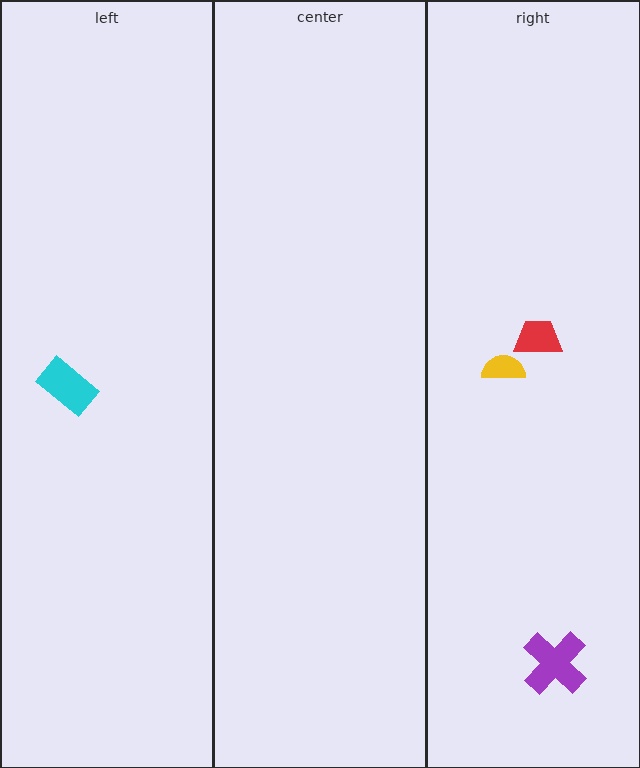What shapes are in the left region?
The cyan rectangle.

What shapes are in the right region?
The purple cross, the yellow semicircle, the red trapezoid.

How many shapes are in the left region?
1.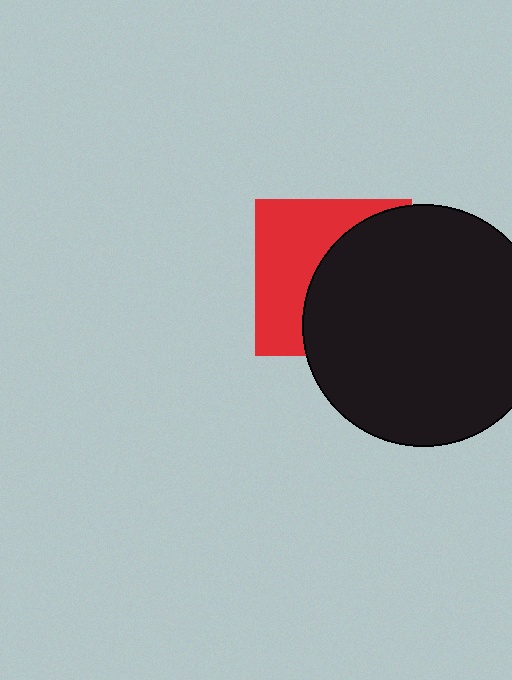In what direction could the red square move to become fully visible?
The red square could move left. That would shift it out from behind the black circle entirely.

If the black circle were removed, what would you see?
You would see the complete red square.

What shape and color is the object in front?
The object in front is a black circle.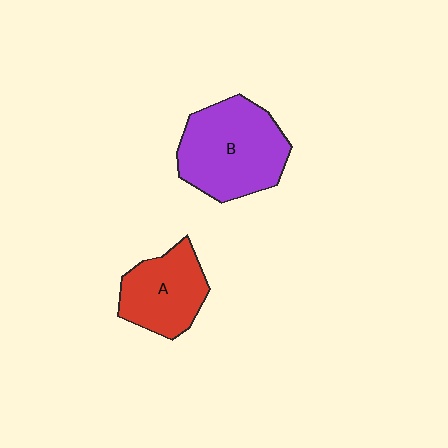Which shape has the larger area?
Shape B (purple).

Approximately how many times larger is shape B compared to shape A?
Approximately 1.5 times.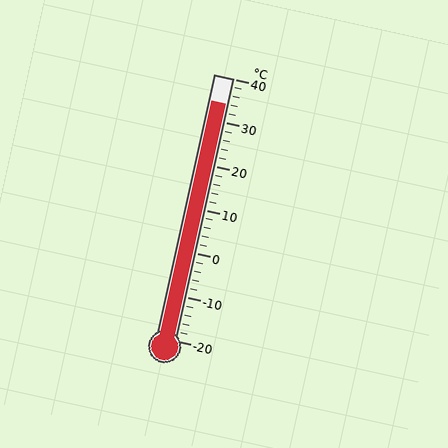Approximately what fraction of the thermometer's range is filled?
The thermometer is filled to approximately 90% of its range.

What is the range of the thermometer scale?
The thermometer scale ranges from -20°C to 40°C.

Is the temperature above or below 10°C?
The temperature is above 10°C.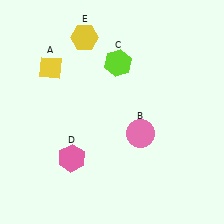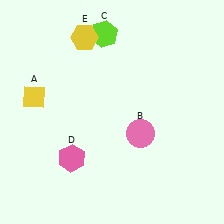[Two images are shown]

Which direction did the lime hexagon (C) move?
The lime hexagon (C) moved up.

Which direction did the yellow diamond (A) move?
The yellow diamond (A) moved down.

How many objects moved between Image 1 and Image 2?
2 objects moved between the two images.